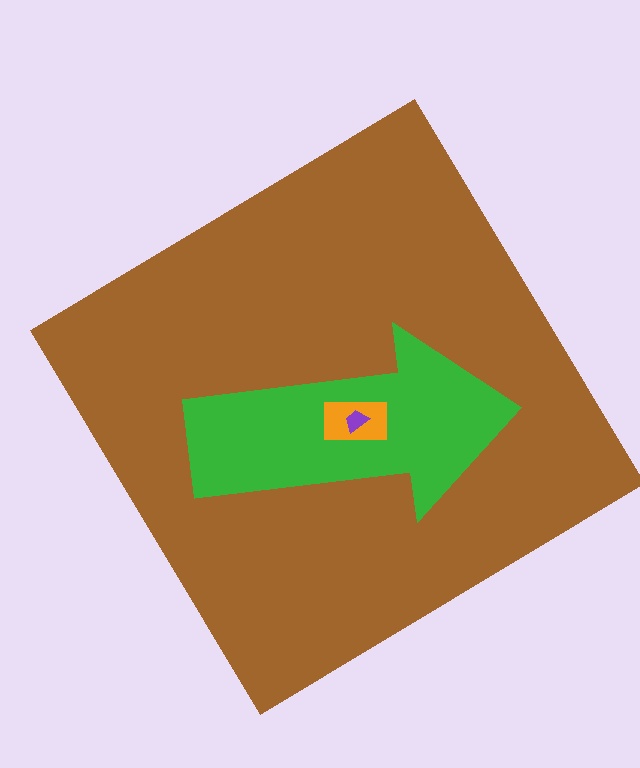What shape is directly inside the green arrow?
The orange rectangle.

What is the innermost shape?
The purple trapezoid.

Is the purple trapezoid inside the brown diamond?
Yes.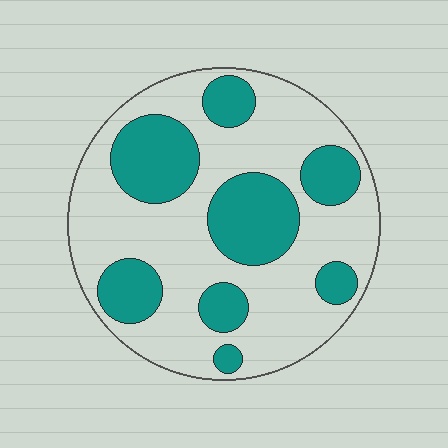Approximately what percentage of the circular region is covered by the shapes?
Approximately 35%.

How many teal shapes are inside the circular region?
8.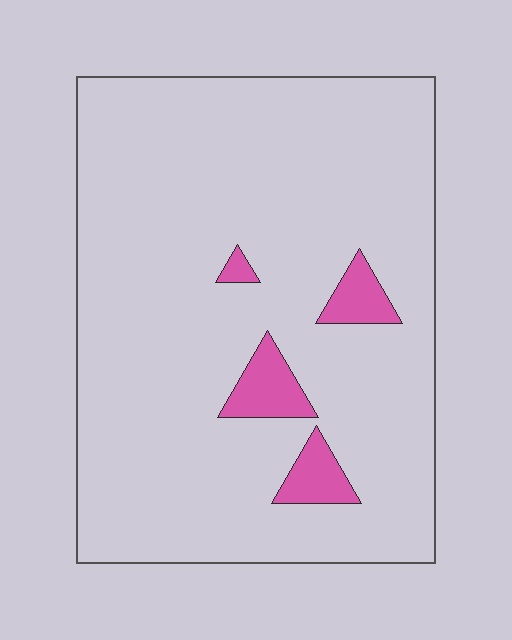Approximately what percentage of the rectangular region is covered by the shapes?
Approximately 5%.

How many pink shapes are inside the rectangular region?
4.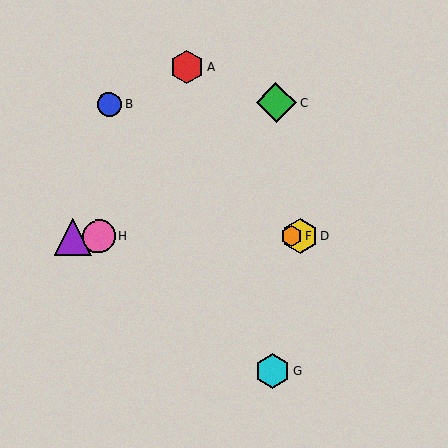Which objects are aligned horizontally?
Objects D, E, F, H are aligned horizontally.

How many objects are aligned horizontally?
4 objects (D, E, F, H) are aligned horizontally.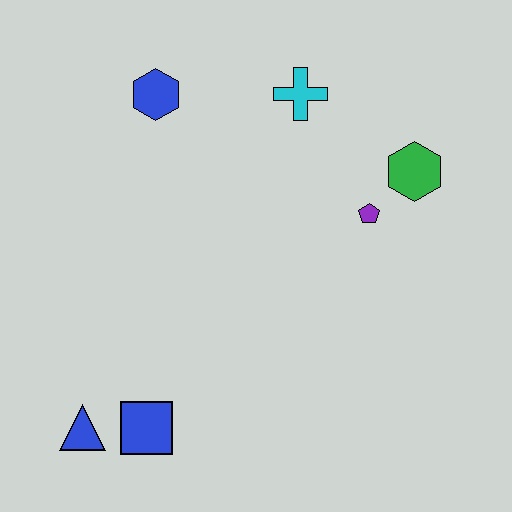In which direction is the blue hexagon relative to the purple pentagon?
The blue hexagon is to the left of the purple pentagon.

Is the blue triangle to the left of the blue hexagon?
Yes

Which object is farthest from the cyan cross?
The blue triangle is farthest from the cyan cross.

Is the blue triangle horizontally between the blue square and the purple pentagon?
No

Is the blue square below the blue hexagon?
Yes